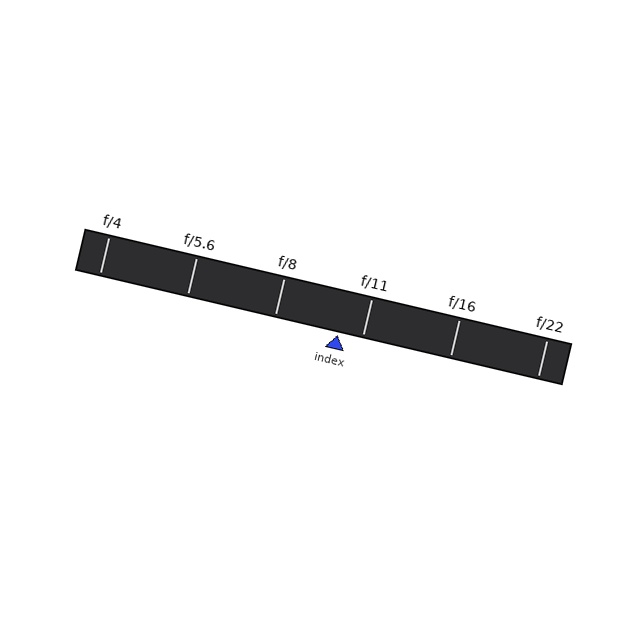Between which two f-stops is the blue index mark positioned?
The index mark is between f/8 and f/11.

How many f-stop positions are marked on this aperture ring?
There are 6 f-stop positions marked.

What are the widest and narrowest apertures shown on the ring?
The widest aperture shown is f/4 and the narrowest is f/22.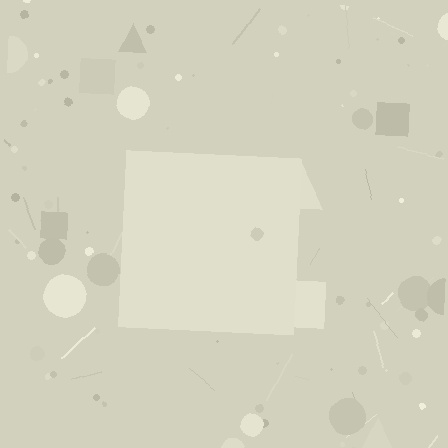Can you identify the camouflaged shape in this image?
The camouflaged shape is a square.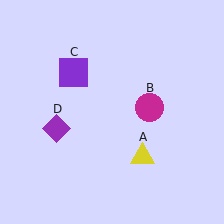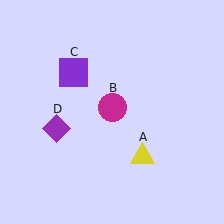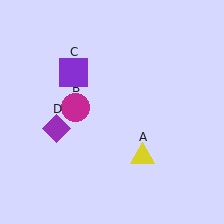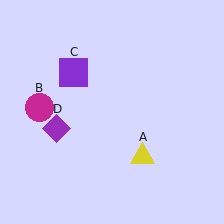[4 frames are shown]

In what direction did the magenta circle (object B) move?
The magenta circle (object B) moved left.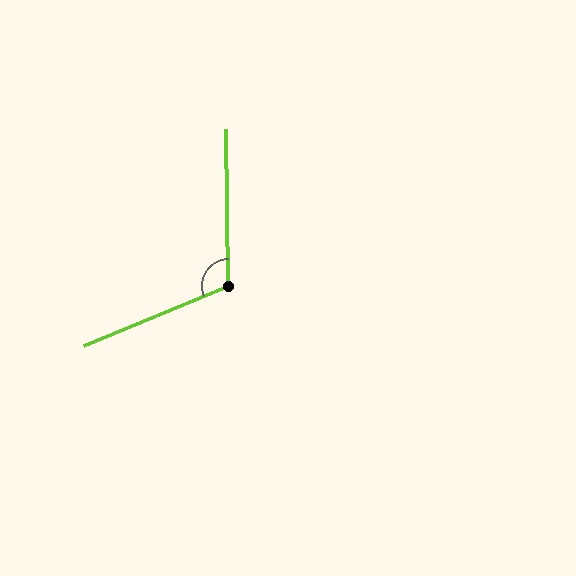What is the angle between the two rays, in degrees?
Approximately 112 degrees.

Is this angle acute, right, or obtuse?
It is obtuse.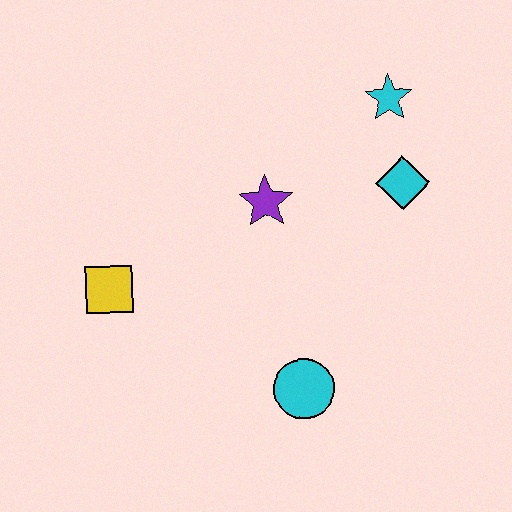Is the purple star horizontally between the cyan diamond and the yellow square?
Yes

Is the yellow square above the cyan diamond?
No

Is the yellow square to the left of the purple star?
Yes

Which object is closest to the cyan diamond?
The cyan star is closest to the cyan diamond.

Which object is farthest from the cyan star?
The yellow square is farthest from the cyan star.